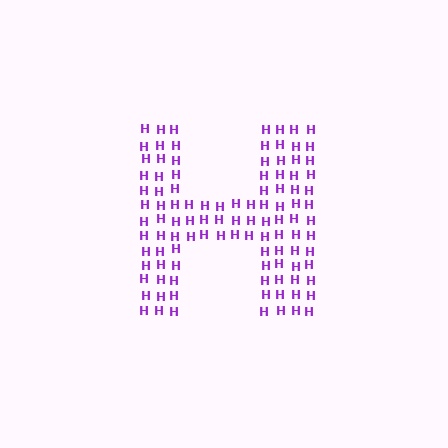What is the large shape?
The large shape is the letter H.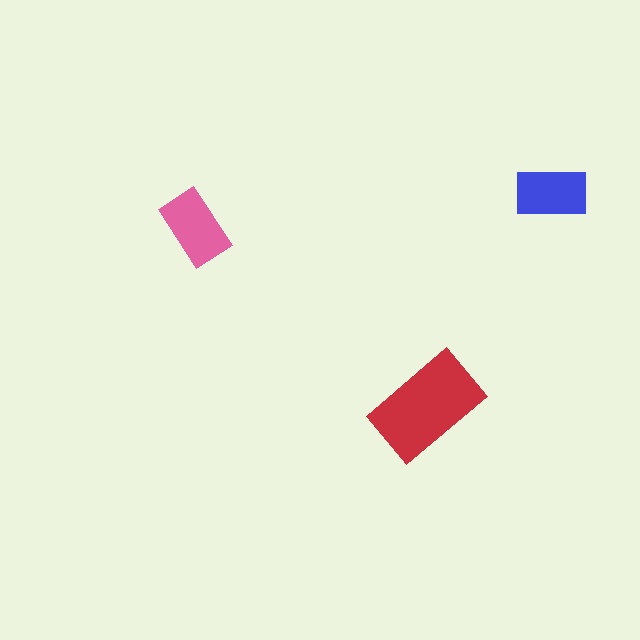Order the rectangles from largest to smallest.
the red one, the pink one, the blue one.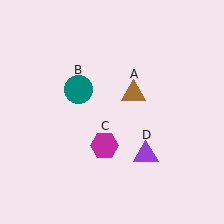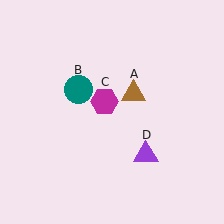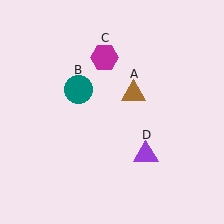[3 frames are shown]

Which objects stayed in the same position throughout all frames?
Brown triangle (object A) and teal circle (object B) and purple triangle (object D) remained stationary.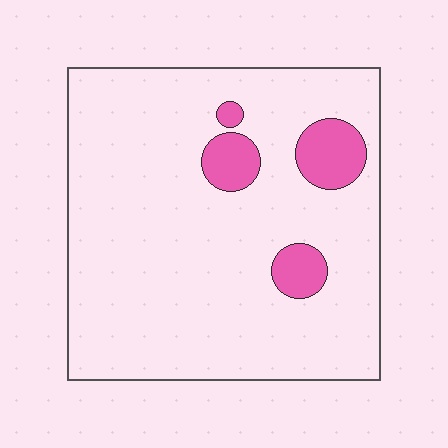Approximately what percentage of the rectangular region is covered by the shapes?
Approximately 10%.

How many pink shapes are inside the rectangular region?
4.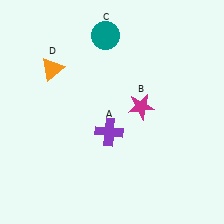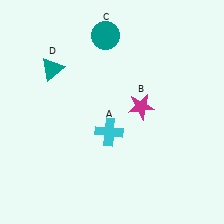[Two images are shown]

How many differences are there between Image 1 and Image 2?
There are 2 differences between the two images.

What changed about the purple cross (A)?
In Image 1, A is purple. In Image 2, it changed to cyan.